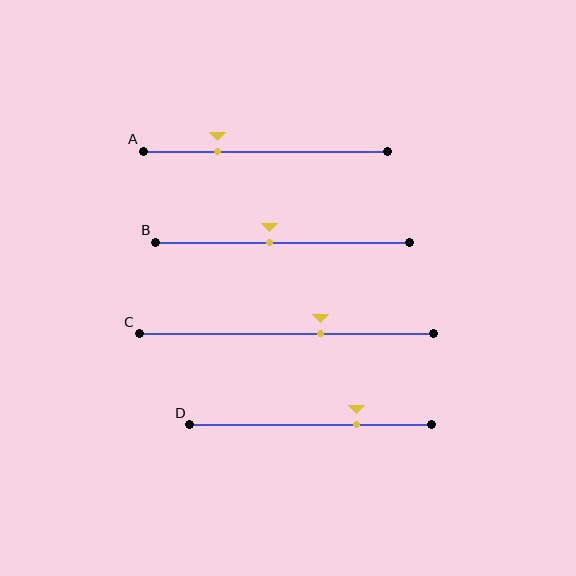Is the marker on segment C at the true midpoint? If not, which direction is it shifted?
No, the marker on segment C is shifted to the right by about 12% of the segment length.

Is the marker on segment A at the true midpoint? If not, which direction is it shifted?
No, the marker on segment A is shifted to the left by about 19% of the segment length.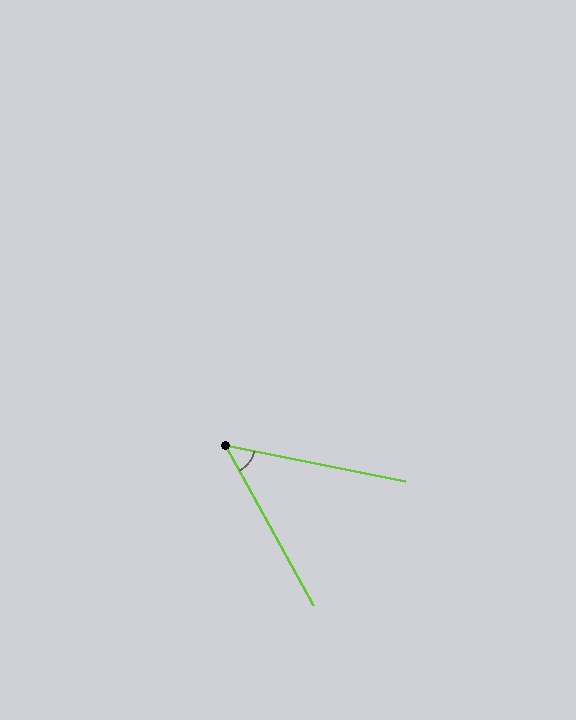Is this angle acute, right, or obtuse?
It is acute.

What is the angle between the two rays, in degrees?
Approximately 50 degrees.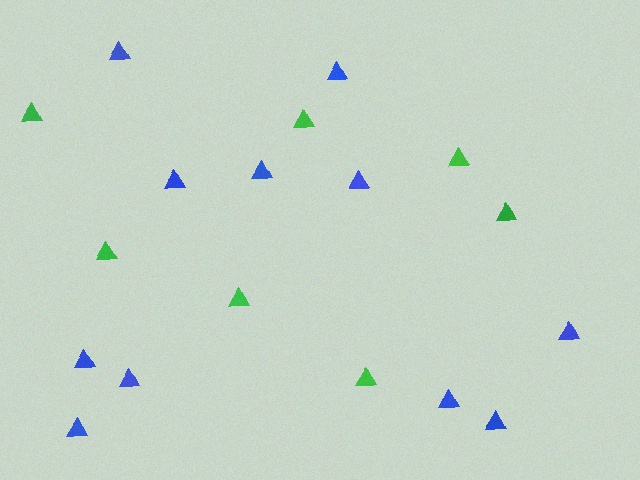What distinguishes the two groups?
There are 2 groups: one group of blue triangles (11) and one group of green triangles (7).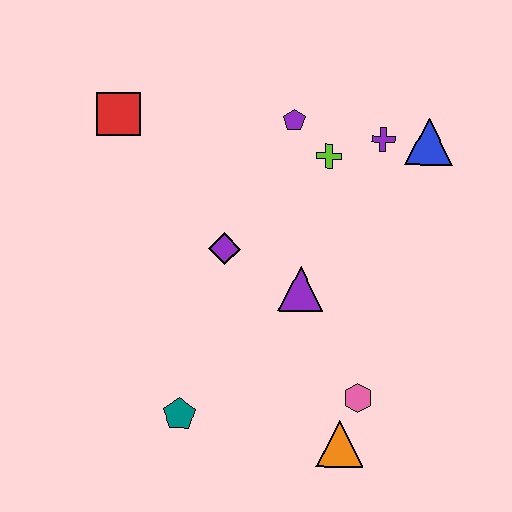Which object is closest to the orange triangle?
The pink hexagon is closest to the orange triangle.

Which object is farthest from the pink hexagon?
The red square is farthest from the pink hexagon.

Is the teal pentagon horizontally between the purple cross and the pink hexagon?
No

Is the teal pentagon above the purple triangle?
No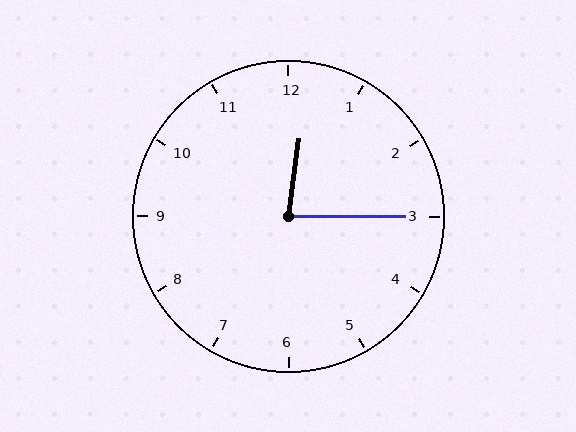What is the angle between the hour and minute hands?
Approximately 82 degrees.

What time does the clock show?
12:15.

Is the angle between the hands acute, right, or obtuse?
It is acute.